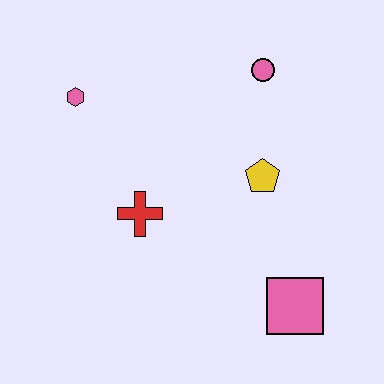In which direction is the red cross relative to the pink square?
The red cross is to the left of the pink square.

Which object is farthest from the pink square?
The pink hexagon is farthest from the pink square.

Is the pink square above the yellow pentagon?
No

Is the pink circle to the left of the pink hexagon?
No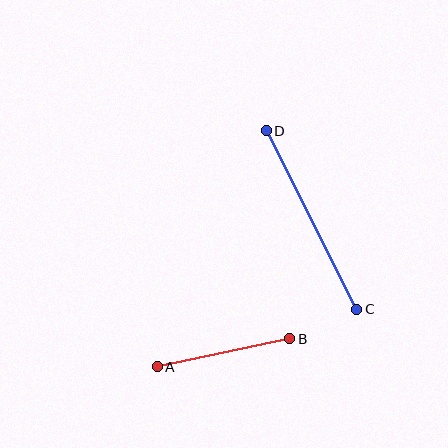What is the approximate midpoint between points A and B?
The midpoint is at approximately (224, 353) pixels.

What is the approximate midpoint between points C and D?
The midpoint is at approximately (311, 220) pixels.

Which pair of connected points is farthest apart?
Points C and D are farthest apart.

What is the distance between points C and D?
The distance is approximately 200 pixels.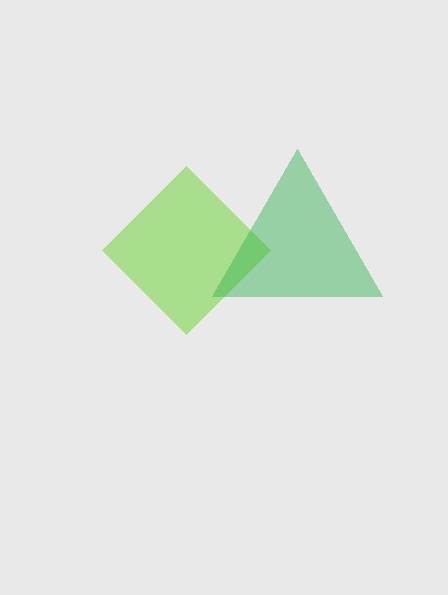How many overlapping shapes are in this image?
There are 2 overlapping shapes in the image.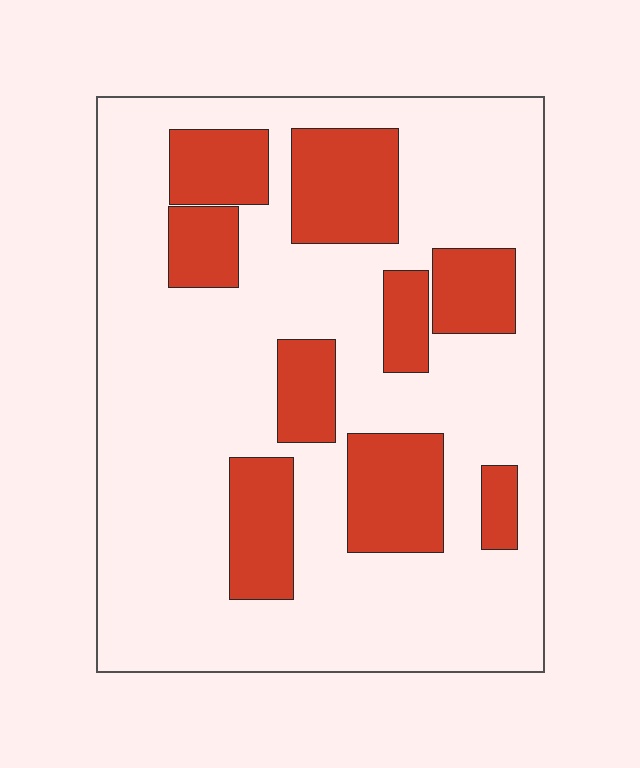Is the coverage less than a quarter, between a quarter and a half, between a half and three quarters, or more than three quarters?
Between a quarter and a half.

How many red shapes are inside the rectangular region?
9.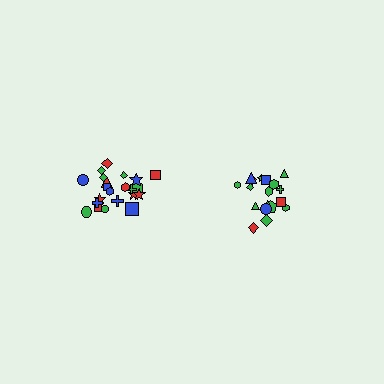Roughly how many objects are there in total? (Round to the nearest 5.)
Roughly 40 objects in total.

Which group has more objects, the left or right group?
The left group.